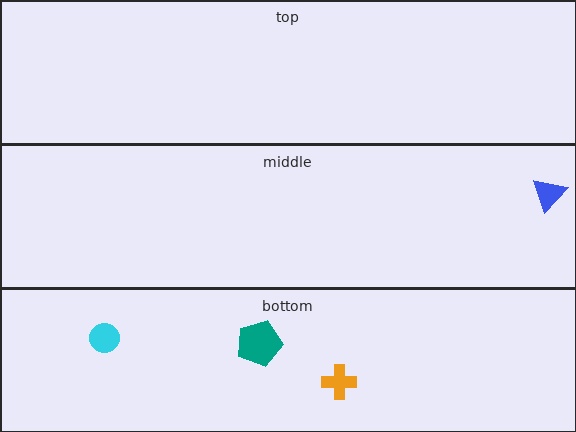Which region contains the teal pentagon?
The bottom region.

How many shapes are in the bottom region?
3.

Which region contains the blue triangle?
The middle region.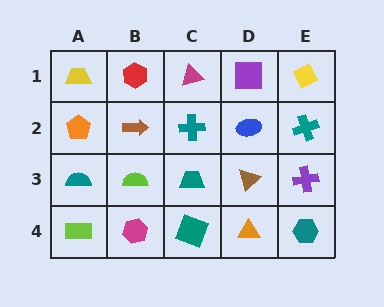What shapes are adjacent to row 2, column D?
A purple square (row 1, column D), a brown triangle (row 3, column D), a teal cross (row 2, column C), a teal cross (row 2, column E).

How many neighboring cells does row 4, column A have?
2.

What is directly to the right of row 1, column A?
A red hexagon.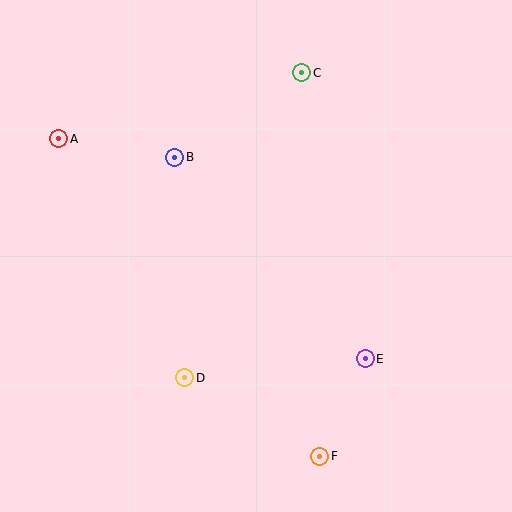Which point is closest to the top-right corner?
Point C is closest to the top-right corner.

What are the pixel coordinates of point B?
Point B is at (175, 157).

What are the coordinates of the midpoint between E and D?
The midpoint between E and D is at (275, 368).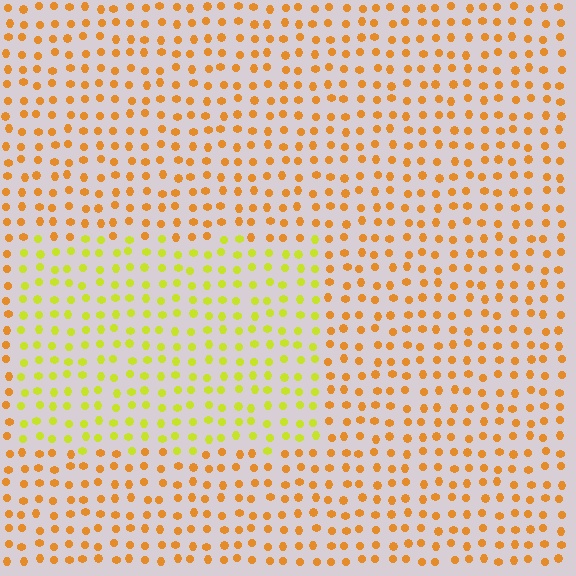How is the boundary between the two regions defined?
The boundary is defined purely by a slight shift in hue (about 38 degrees). Spacing, size, and orientation are identical on both sides.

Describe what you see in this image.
The image is filled with small orange elements in a uniform arrangement. A rectangle-shaped region is visible where the elements are tinted to a slightly different hue, forming a subtle color boundary.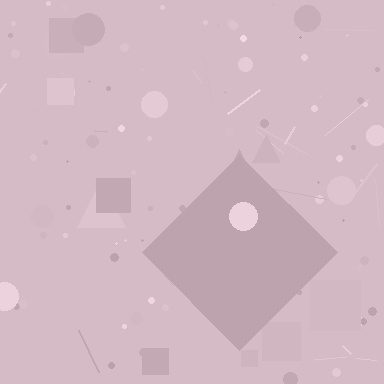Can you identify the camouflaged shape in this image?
The camouflaged shape is a diamond.